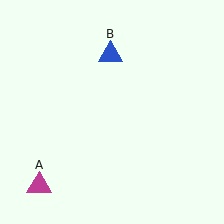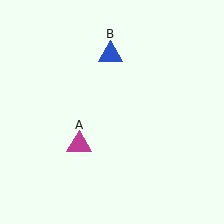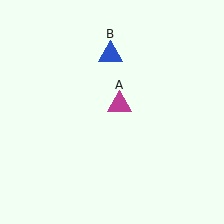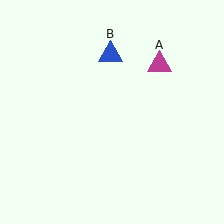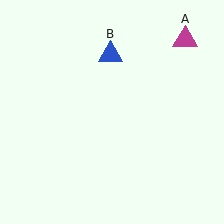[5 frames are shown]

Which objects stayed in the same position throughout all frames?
Blue triangle (object B) remained stationary.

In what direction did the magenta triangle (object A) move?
The magenta triangle (object A) moved up and to the right.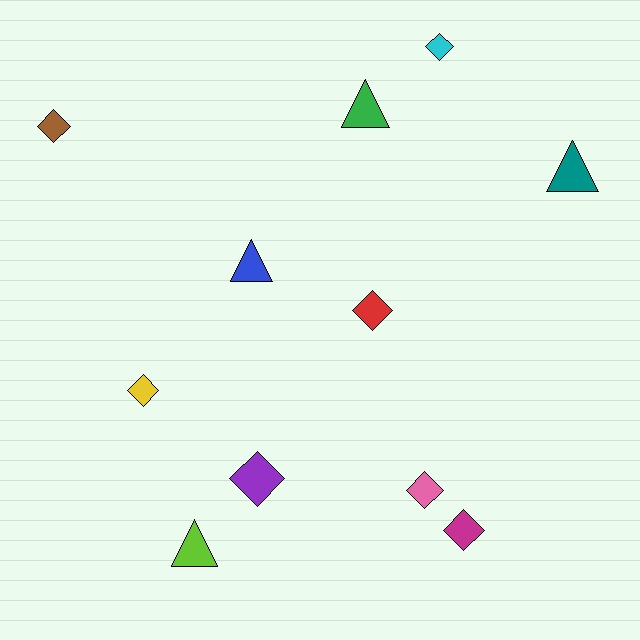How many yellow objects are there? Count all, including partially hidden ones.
There is 1 yellow object.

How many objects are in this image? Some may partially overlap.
There are 11 objects.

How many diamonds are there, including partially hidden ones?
There are 7 diamonds.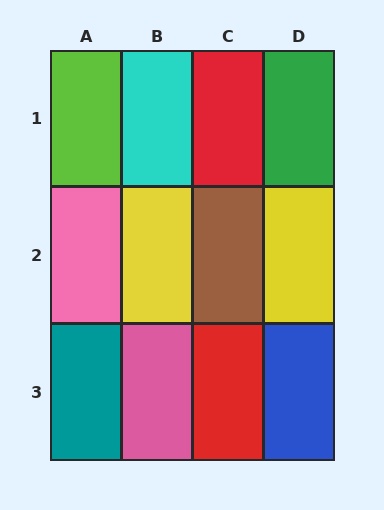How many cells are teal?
1 cell is teal.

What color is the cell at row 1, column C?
Red.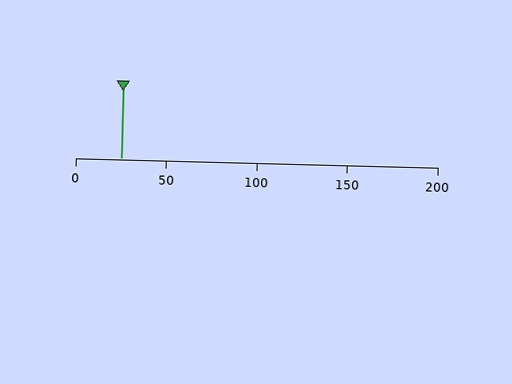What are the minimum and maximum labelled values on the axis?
The axis runs from 0 to 200.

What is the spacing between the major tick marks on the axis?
The major ticks are spaced 50 apart.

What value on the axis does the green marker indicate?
The marker indicates approximately 25.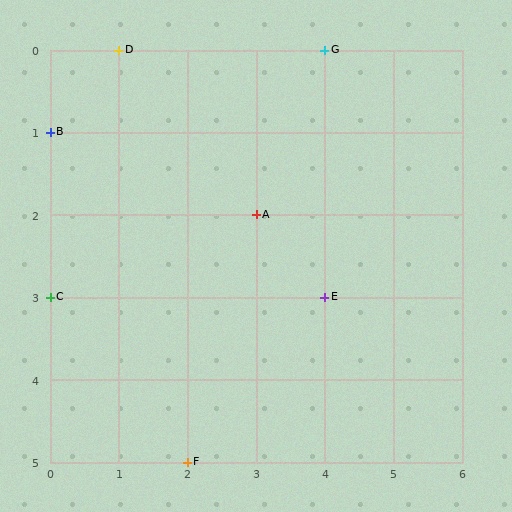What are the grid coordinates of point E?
Point E is at grid coordinates (4, 3).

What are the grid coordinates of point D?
Point D is at grid coordinates (1, 0).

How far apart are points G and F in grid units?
Points G and F are 2 columns and 5 rows apart (about 5.4 grid units diagonally).